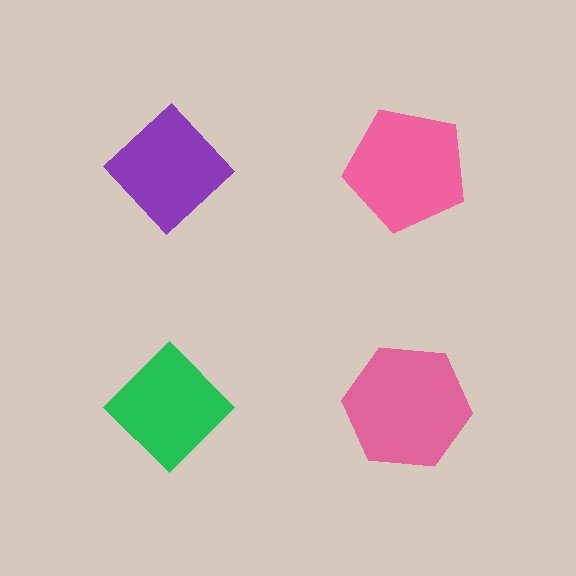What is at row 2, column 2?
A pink hexagon.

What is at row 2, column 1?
A green diamond.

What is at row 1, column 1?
A purple diamond.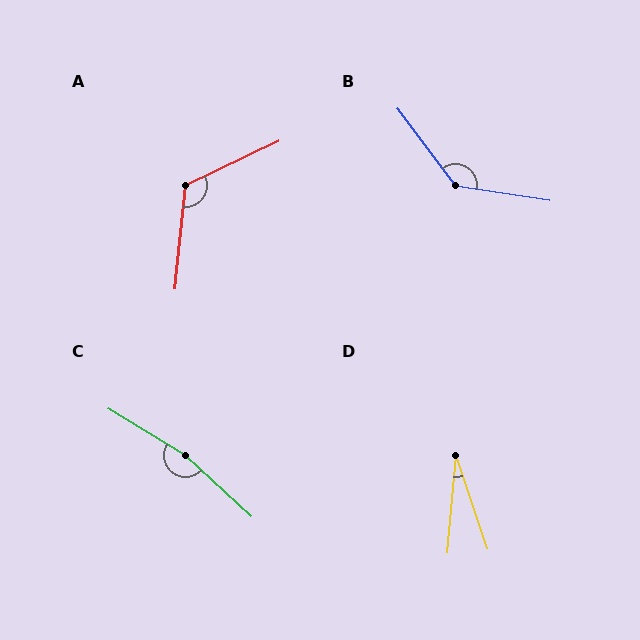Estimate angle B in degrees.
Approximately 136 degrees.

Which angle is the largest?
C, at approximately 169 degrees.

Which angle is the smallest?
D, at approximately 23 degrees.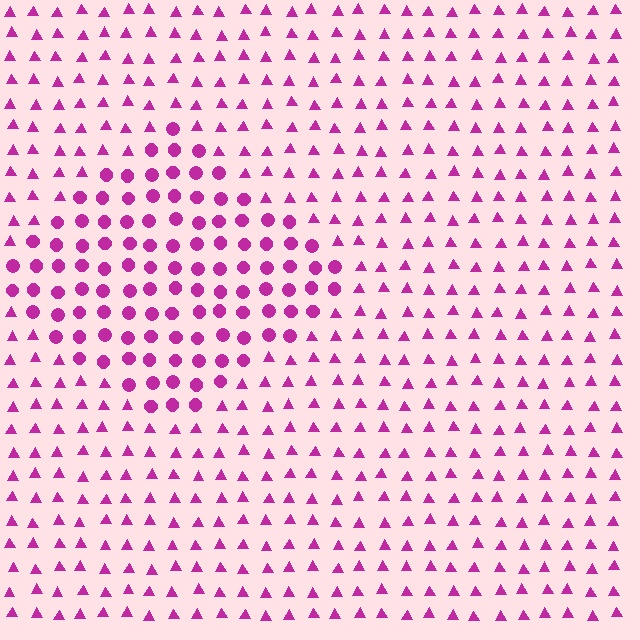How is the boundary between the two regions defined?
The boundary is defined by a change in element shape: circles inside vs. triangles outside. All elements share the same color and spacing.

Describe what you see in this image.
The image is filled with small magenta elements arranged in a uniform grid. A diamond-shaped region contains circles, while the surrounding area contains triangles. The boundary is defined purely by the change in element shape.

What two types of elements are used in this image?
The image uses circles inside the diamond region and triangles outside it.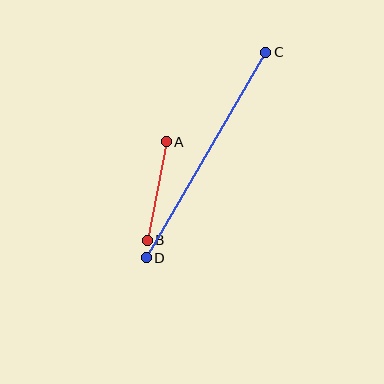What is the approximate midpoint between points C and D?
The midpoint is at approximately (206, 155) pixels.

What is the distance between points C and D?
The distance is approximately 238 pixels.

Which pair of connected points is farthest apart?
Points C and D are farthest apart.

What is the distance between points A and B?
The distance is approximately 101 pixels.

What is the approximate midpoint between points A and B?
The midpoint is at approximately (157, 191) pixels.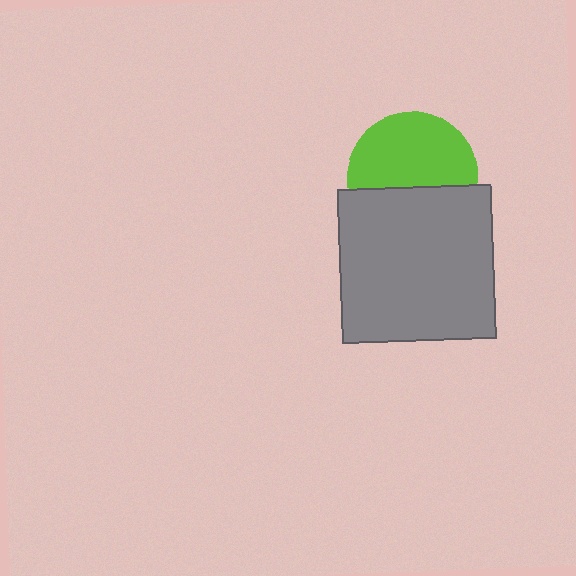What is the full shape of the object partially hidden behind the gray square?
The partially hidden object is a lime circle.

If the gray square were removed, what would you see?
You would see the complete lime circle.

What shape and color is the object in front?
The object in front is a gray square.